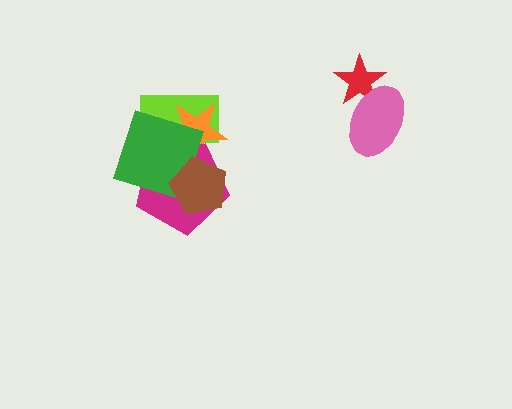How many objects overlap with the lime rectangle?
3 objects overlap with the lime rectangle.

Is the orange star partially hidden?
Yes, it is partially covered by another shape.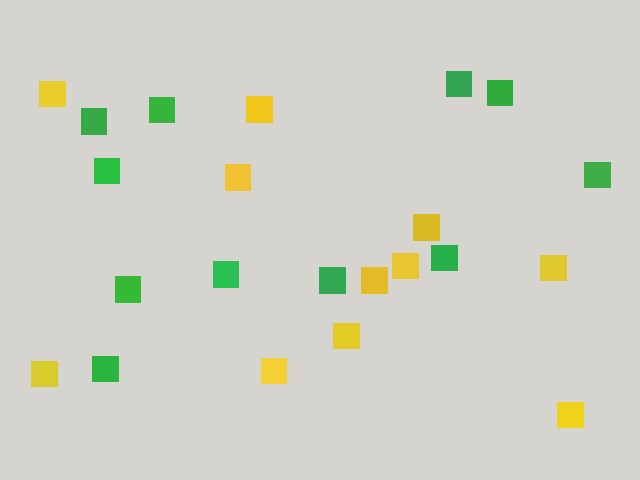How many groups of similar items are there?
There are 2 groups: one group of green squares (11) and one group of yellow squares (11).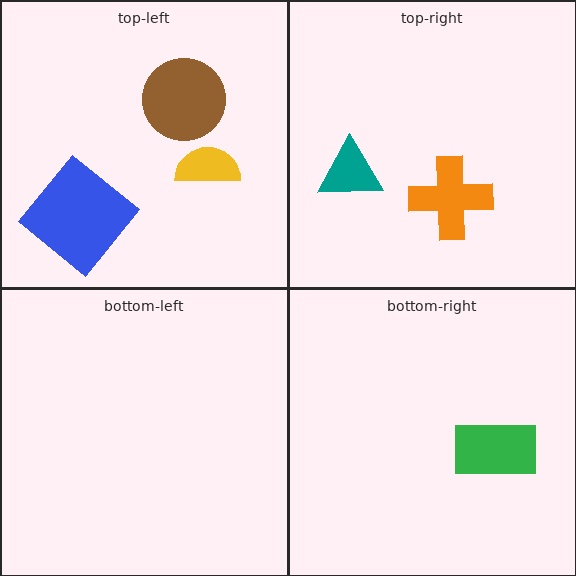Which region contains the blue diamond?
The top-left region.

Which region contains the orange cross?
The top-right region.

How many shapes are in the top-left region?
3.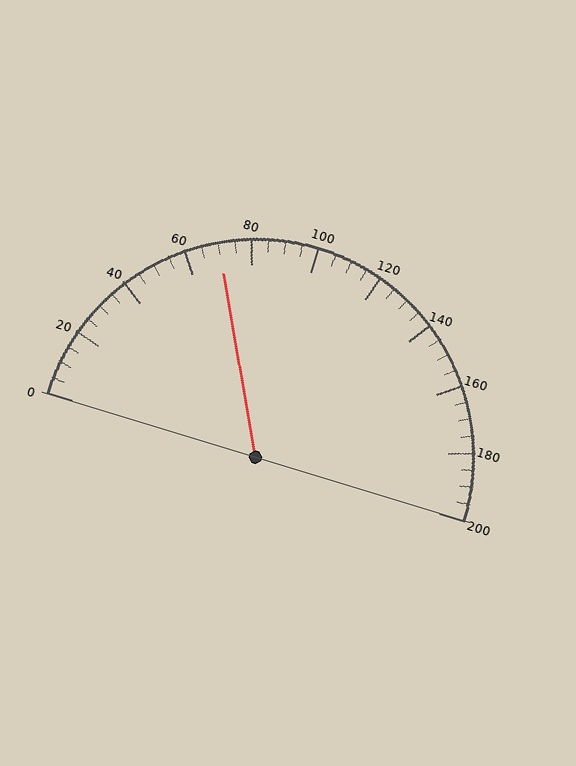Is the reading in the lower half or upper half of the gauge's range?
The reading is in the lower half of the range (0 to 200).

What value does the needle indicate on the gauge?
The needle indicates approximately 70.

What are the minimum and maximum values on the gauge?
The gauge ranges from 0 to 200.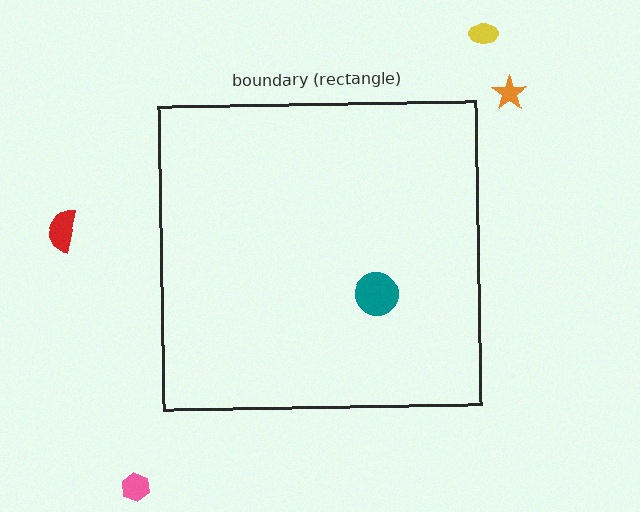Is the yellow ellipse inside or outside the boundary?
Outside.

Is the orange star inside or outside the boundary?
Outside.